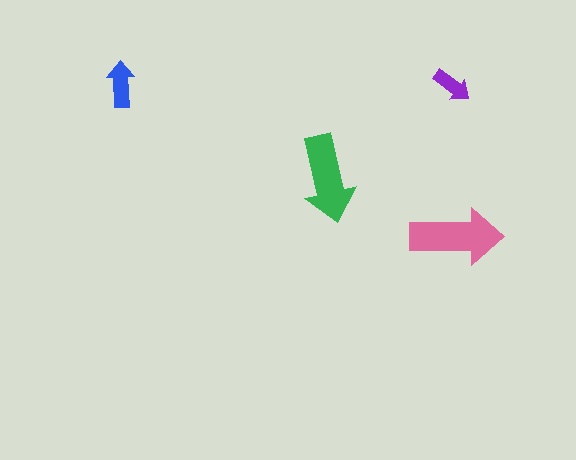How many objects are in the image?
There are 4 objects in the image.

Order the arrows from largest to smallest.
the pink one, the green one, the blue one, the purple one.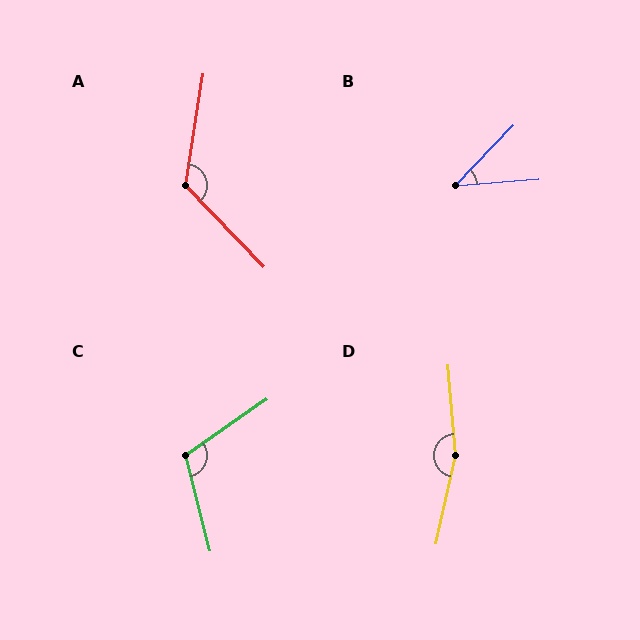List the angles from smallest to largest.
B (41°), C (110°), A (127°), D (163°).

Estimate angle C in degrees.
Approximately 110 degrees.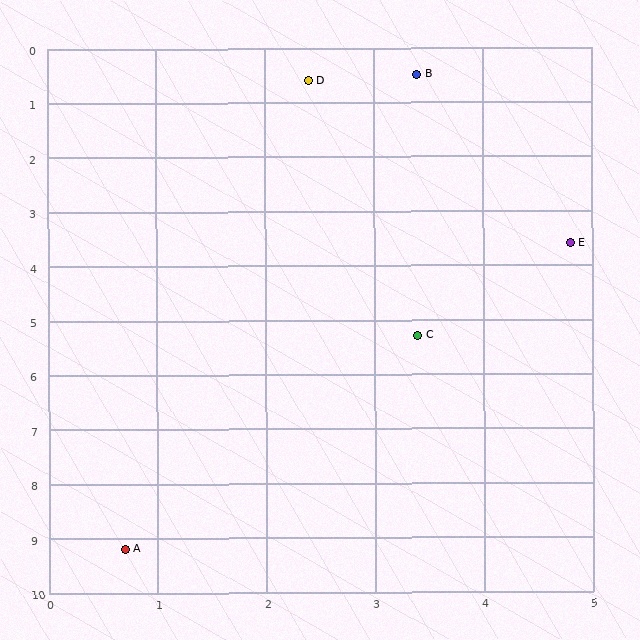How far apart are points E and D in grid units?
Points E and D are about 3.8 grid units apart.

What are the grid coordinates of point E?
Point E is at approximately (4.8, 3.6).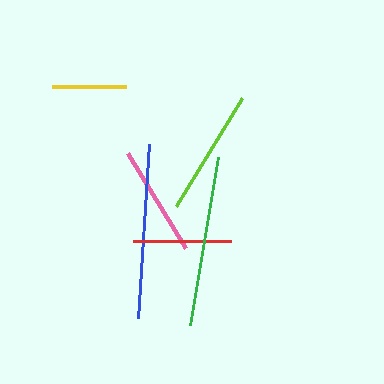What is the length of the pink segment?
The pink segment is approximately 111 pixels long.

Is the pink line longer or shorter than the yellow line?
The pink line is longer than the yellow line.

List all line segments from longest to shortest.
From longest to shortest: blue, green, lime, pink, red, yellow.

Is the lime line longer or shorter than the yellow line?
The lime line is longer than the yellow line.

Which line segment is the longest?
The blue line is the longest at approximately 173 pixels.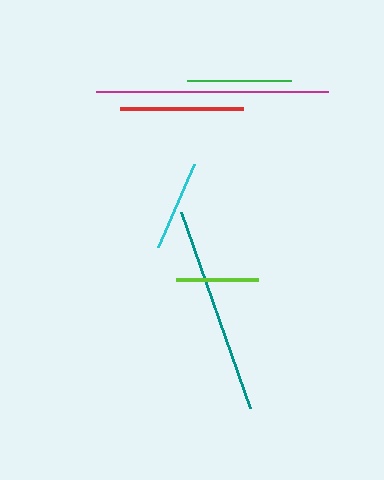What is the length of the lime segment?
The lime segment is approximately 82 pixels long.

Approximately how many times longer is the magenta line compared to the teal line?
The magenta line is approximately 1.1 times the length of the teal line.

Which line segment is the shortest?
The lime line is the shortest at approximately 82 pixels.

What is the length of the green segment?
The green segment is approximately 104 pixels long.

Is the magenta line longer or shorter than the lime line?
The magenta line is longer than the lime line.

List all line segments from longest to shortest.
From longest to shortest: magenta, teal, red, green, cyan, lime.